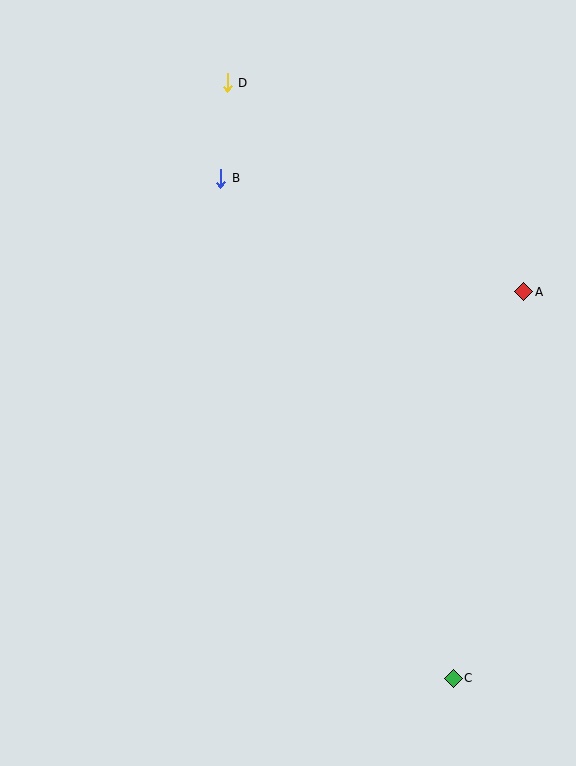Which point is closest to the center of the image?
Point B at (221, 178) is closest to the center.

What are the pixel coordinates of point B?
Point B is at (221, 178).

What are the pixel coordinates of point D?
Point D is at (227, 83).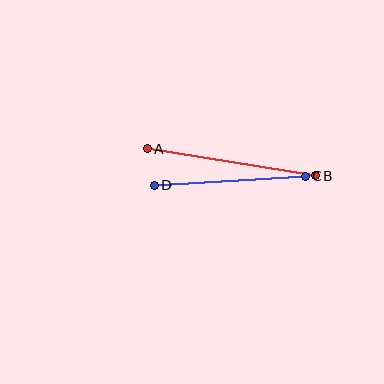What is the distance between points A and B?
The distance is approximately 170 pixels.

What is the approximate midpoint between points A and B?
The midpoint is at approximately (232, 162) pixels.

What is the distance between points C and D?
The distance is approximately 152 pixels.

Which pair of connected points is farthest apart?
Points A and B are farthest apart.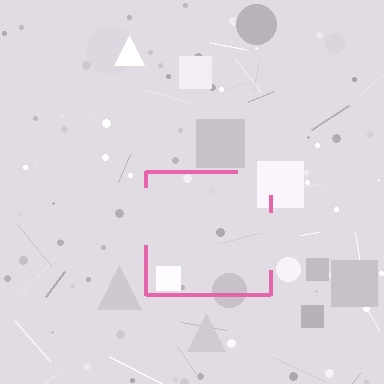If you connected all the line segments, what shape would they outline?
They would outline a square.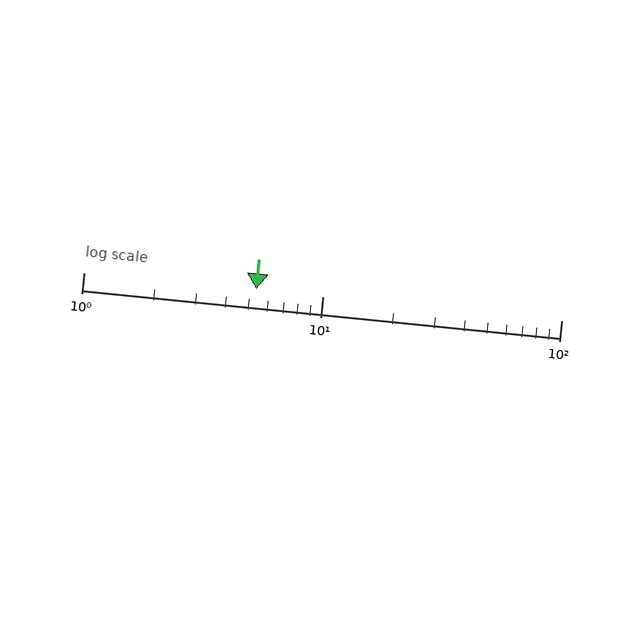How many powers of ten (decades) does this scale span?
The scale spans 2 decades, from 1 to 100.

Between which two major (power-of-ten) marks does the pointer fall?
The pointer is between 1 and 10.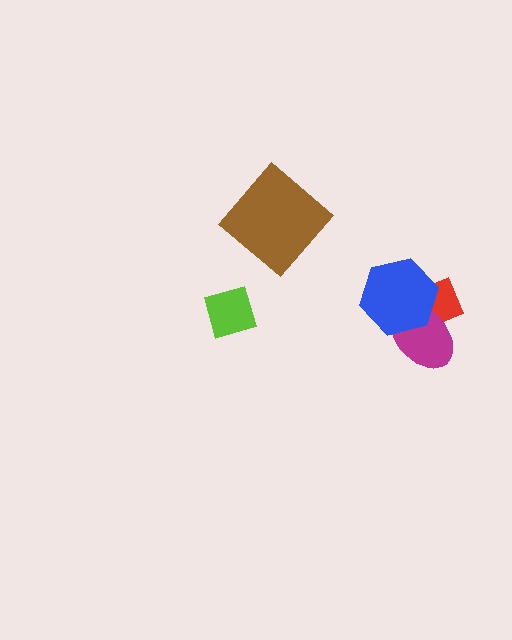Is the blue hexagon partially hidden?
No, no other shape covers it.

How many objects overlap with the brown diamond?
0 objects overlap with the brown diamond.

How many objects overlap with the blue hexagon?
2 objects overlap with the blue hexagon.